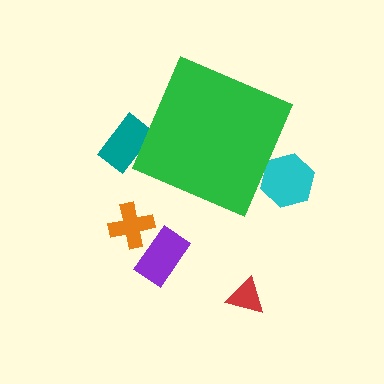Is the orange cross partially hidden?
No, the orange cross is fully visible.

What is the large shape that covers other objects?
A green diamond.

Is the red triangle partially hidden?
No, the red triangle is fully visible.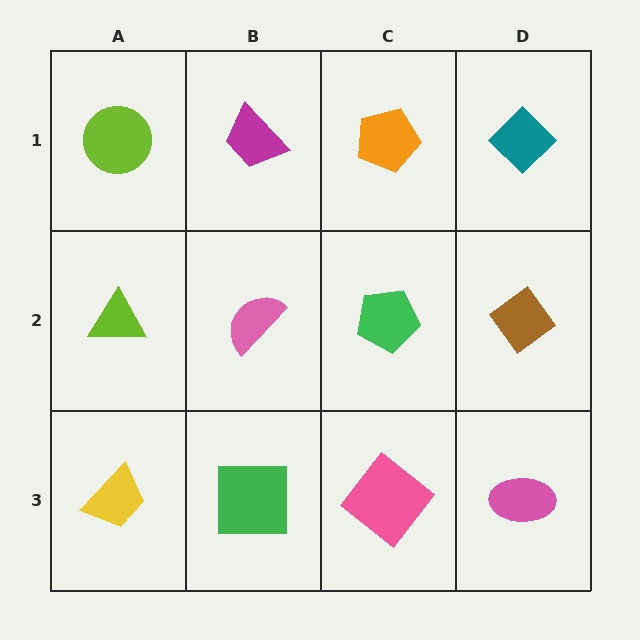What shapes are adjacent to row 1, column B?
A pink semicircle (row 2, column B), a lime circle (row 1, column A), an orange pentagon (row 1, column C).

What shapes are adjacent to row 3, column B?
A pink semicircle (row 2, column B), a yellow trapezoid (row 3, column A), a pink diamond (row 3, column C).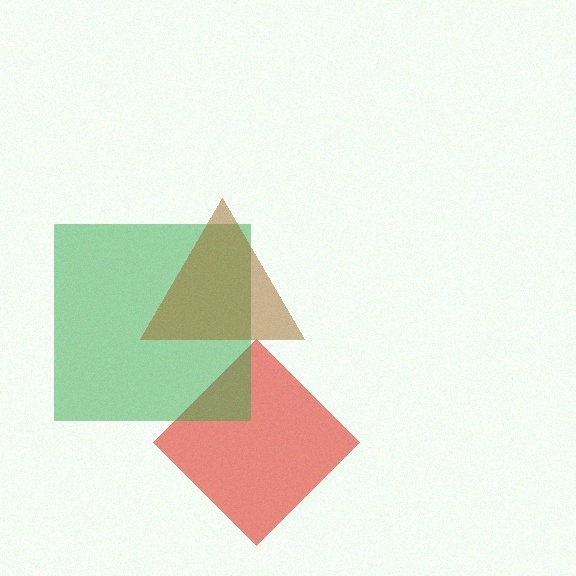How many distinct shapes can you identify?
There are 3 distinct shapes: a red diamond, a green square, a brown triangle.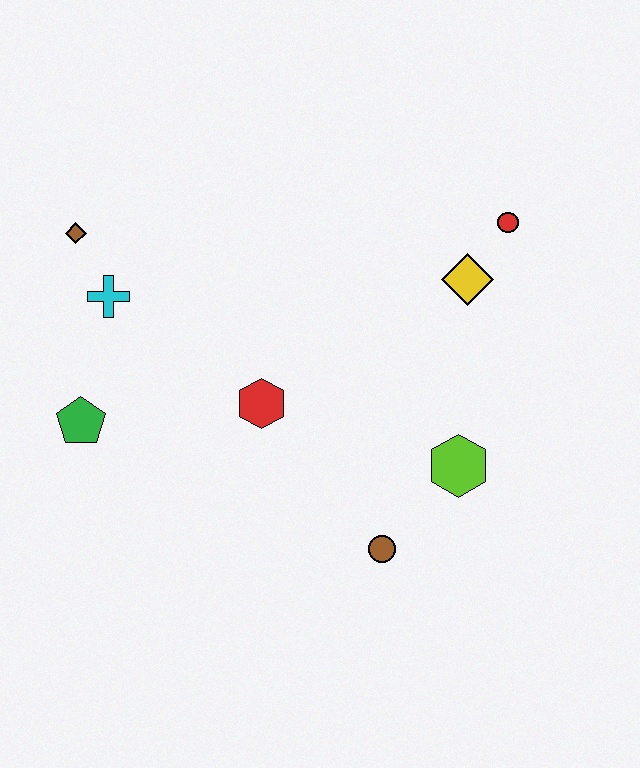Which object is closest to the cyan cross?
The brown diamond is closest to the cyan cross.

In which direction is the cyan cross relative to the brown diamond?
The cyan cross is below the brown diamond.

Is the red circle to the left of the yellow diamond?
No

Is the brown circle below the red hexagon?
Yes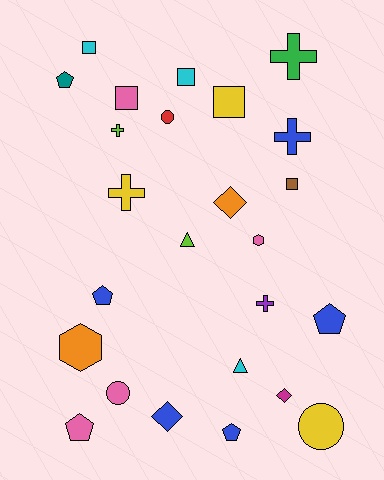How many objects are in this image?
There are 25 objects.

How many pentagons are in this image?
There are 5 pentagons.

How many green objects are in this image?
There is 1 green object.